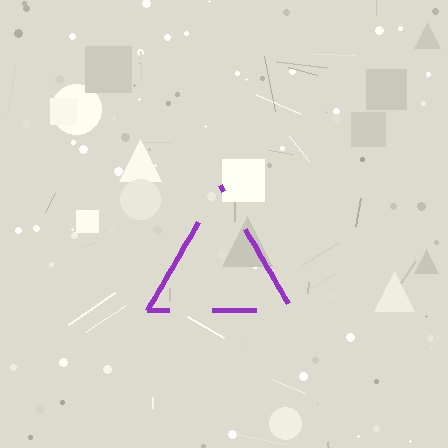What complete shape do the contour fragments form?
The contour fragments form a triangle.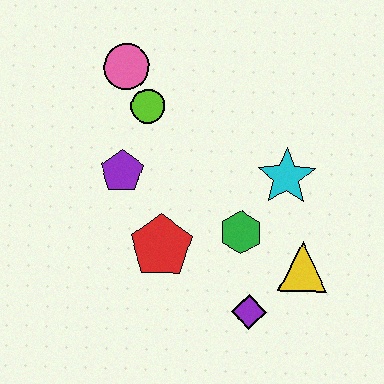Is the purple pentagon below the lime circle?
Yes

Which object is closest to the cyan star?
The green hexagon is closest to the cyan star.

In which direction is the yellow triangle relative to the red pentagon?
The yellow triangle is to the right of the red pentagon.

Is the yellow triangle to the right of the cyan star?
Yes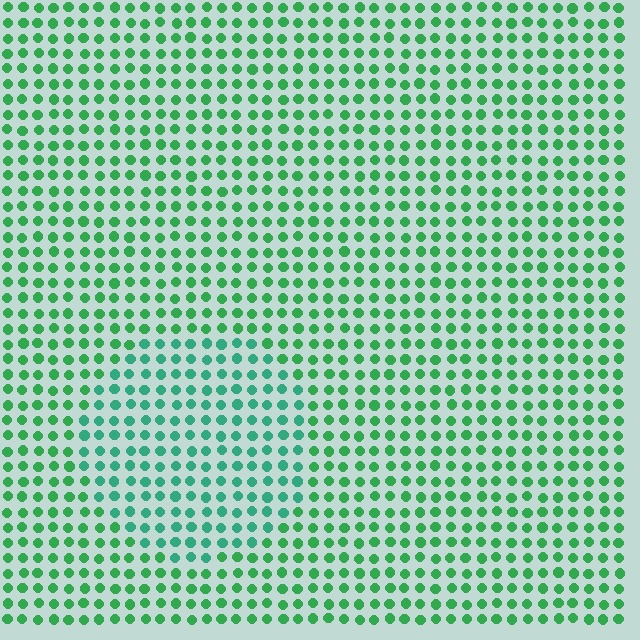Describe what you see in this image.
The image is filled with small green elements in a uniform arrangement. A circle-shaped region is visible where the elements are tinted to a slightly different hue, forming a subtle color boundary.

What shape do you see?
I see a circle.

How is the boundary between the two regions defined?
The boundary is defined purely by a slight shift in hue (about 24 degrees). Spacing, size, and orientation are identical on both sides.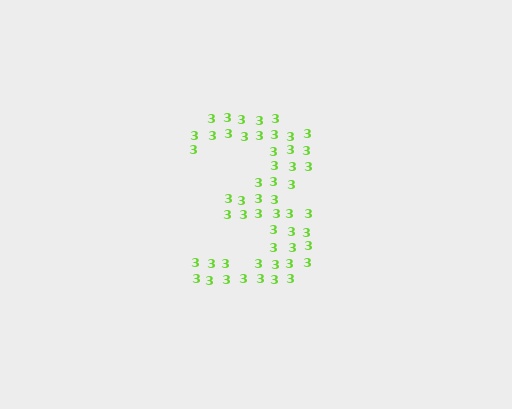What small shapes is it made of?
It is made of small digit 3's.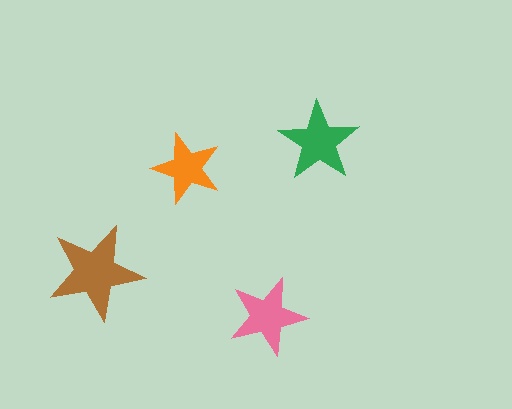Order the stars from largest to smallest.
the brown one, the green one, the pink one, the orange one.